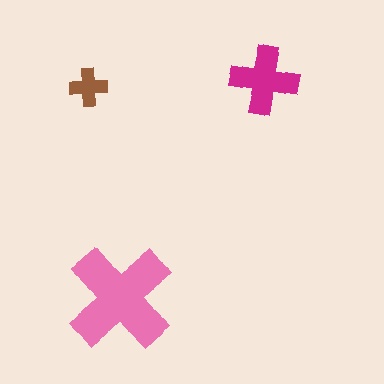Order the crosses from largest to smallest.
the pink one, the magenta one, the brown one.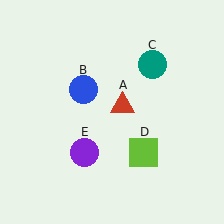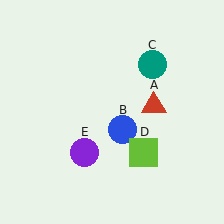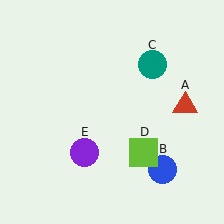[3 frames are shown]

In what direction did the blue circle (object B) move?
The blue circle (object B) moved down and to the right.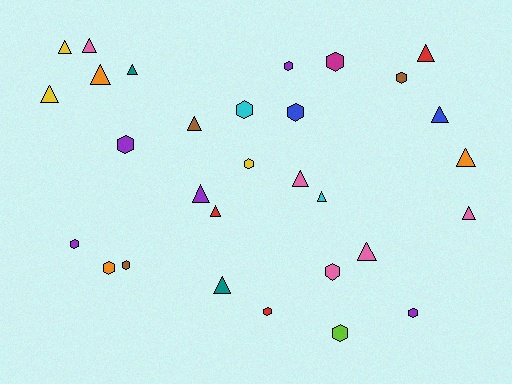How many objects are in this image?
There are 30 objects.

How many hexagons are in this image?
There are 14 hexagons.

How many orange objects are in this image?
There are 3 orange objects.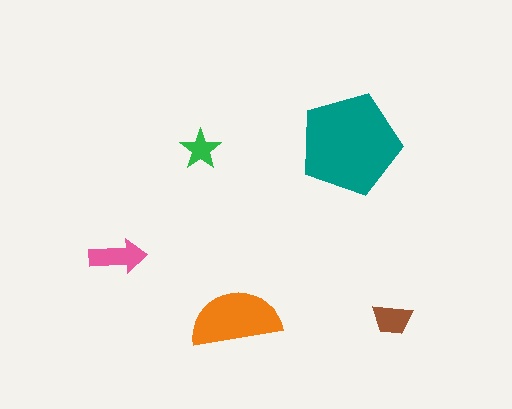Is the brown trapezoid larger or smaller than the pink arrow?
Smaller.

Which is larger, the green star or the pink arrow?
The pink arrow.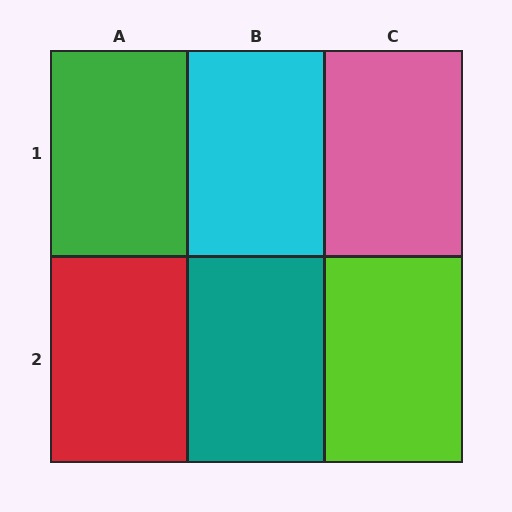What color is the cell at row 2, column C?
Lime.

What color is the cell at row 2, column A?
Red.